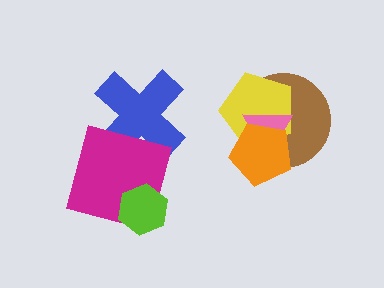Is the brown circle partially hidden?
Yes, it is partially covered by another shape.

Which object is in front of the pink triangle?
The orange pentagon is in front of the pink triangle.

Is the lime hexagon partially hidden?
No, no other shape covers it.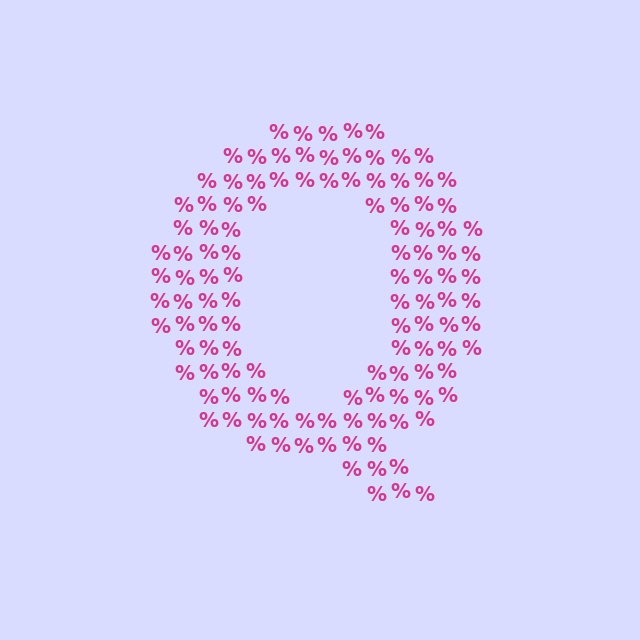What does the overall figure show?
The overall figure shows the letter Q.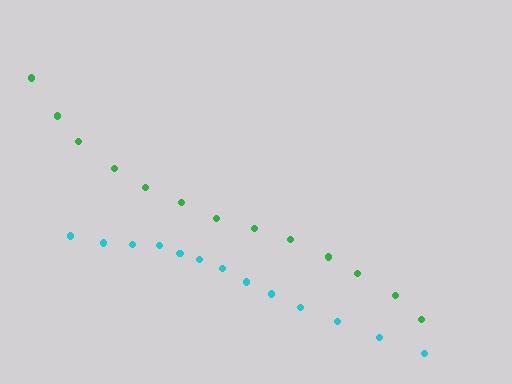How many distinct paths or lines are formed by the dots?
There are 2 distinct paths.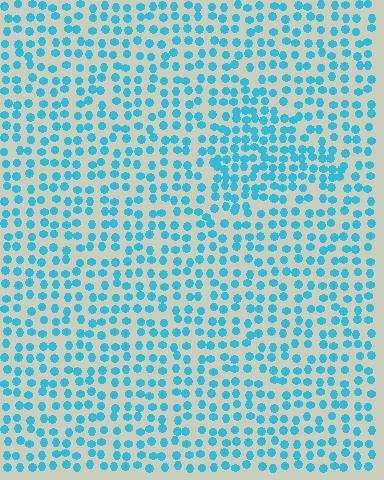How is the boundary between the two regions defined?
The boundary is defined by a change in element density (approximately 1.6x ratio). All elements are the same color, size, and shape.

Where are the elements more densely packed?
The elements are more densely packed inside the triangle boundary.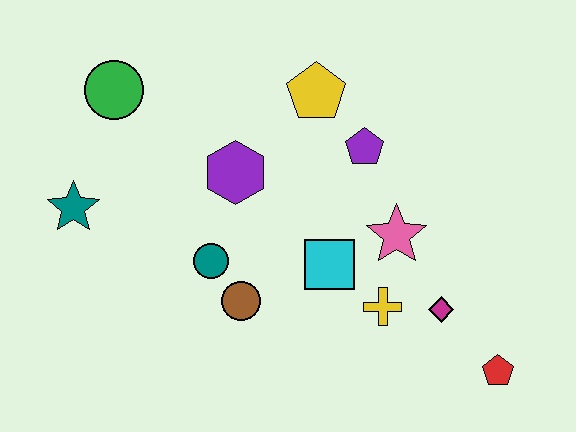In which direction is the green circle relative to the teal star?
The green circle is above the teal star.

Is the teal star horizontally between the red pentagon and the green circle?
No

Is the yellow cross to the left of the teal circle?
No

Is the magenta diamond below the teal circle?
Yes